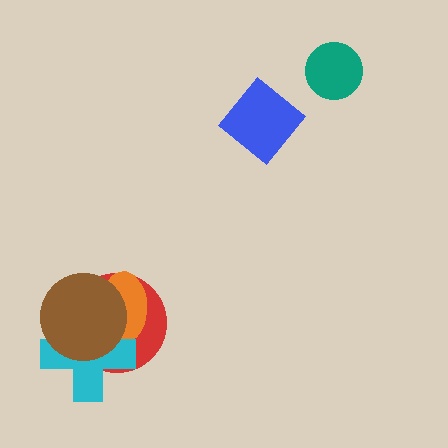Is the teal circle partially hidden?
No, no other shape covers it.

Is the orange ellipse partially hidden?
Yes, it is partially covered by another shape.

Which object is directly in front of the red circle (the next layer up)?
The orange ellipse is directly in front of the red circle.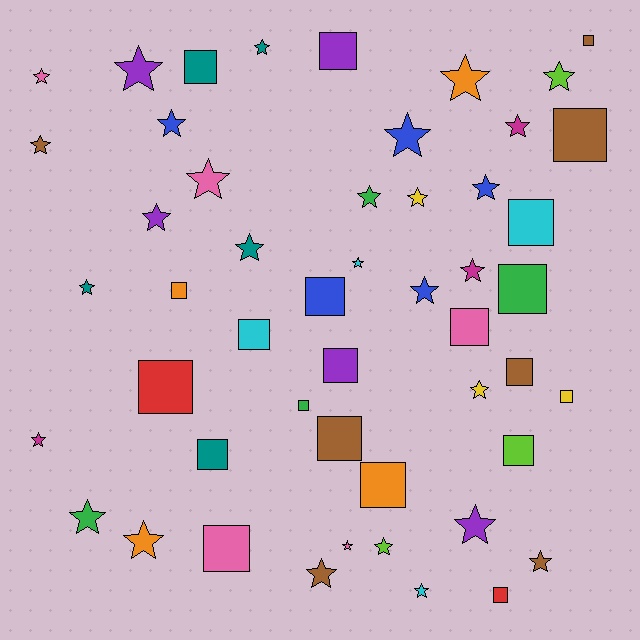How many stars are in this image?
There are 29 stars.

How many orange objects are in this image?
There are 4 orange objects.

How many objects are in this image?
There are 50 objects.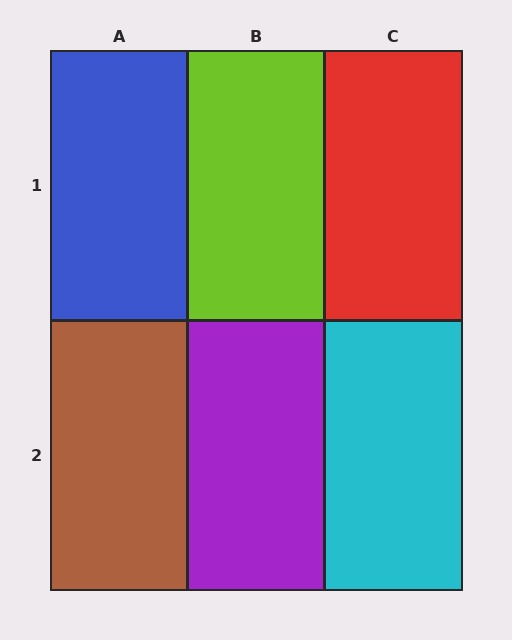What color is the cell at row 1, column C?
Red.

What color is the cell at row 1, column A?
Blue.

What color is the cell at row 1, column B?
Lime.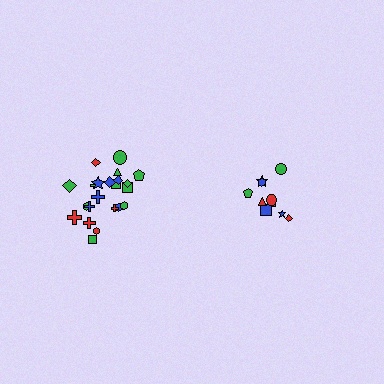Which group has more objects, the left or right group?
The left group.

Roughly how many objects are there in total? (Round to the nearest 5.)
Roughly 30 objects in total.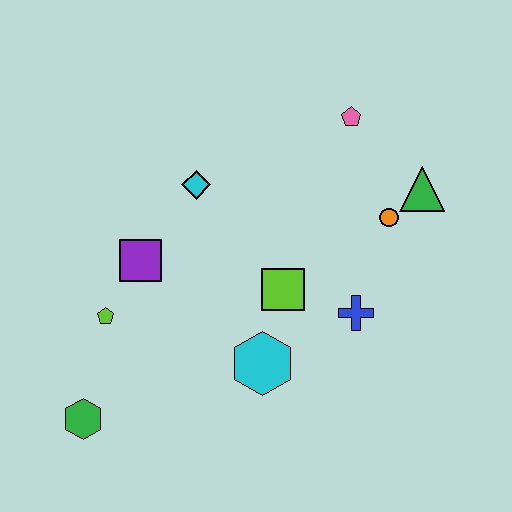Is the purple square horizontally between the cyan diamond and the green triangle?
No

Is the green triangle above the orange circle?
Yes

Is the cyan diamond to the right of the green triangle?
No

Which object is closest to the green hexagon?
The lime pentagon is closest to the green hexagon.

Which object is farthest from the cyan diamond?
The green hexagon is farthest from the cyan diamond.